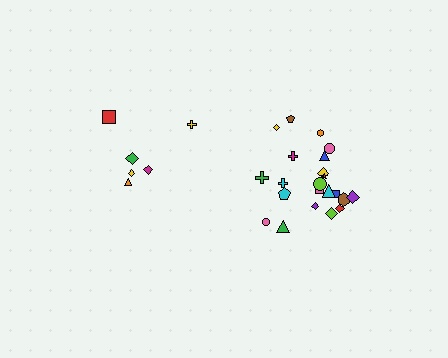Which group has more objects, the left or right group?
The right group.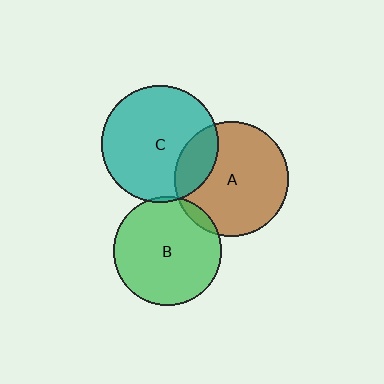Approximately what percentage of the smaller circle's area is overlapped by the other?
Approximately 5%.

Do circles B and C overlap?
Yes.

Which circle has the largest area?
Circle C (teal).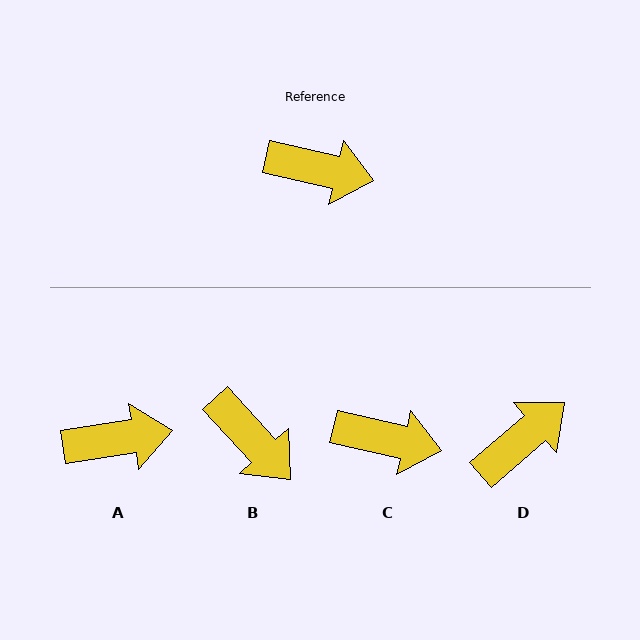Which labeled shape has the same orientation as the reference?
C.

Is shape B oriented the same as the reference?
No, it is off by about 35 degrees.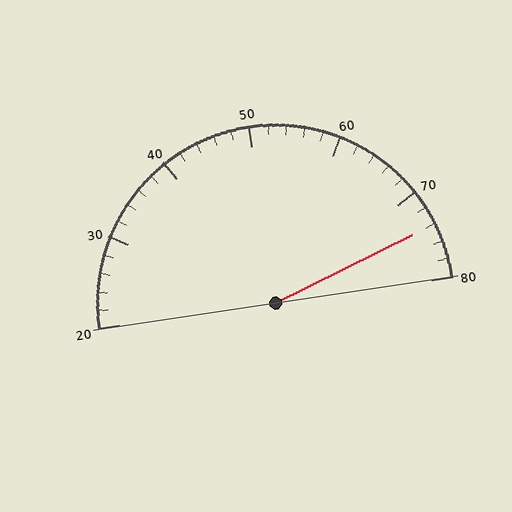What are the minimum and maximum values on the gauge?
The gauge ranges from 20 to 80.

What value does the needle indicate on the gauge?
The needle indicates approximately 74.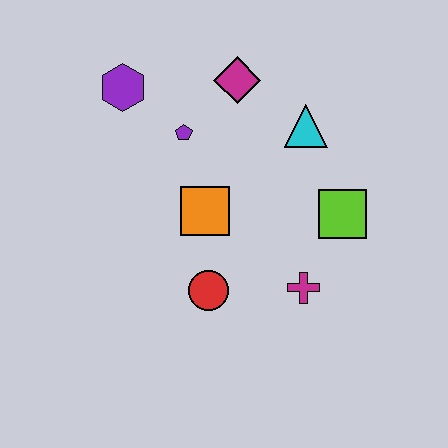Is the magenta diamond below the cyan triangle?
No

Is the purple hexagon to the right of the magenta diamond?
No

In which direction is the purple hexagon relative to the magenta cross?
The purple hexagon is above the magenta cross.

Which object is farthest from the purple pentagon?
The magenta cross is farthest from the purple pentagon.